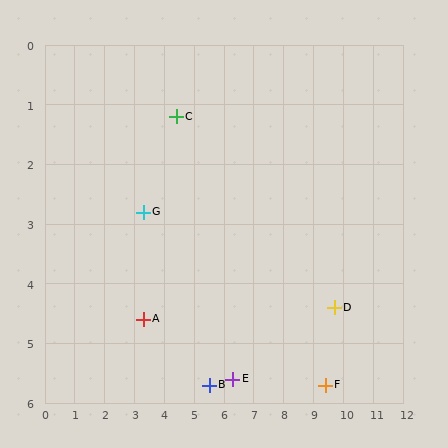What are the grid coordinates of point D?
Point D is at approximately (9.7, 4.4).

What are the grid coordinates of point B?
Point B is at approximately (5.5, 5.7).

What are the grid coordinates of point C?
Point C is at approximately (4.4, 1.2).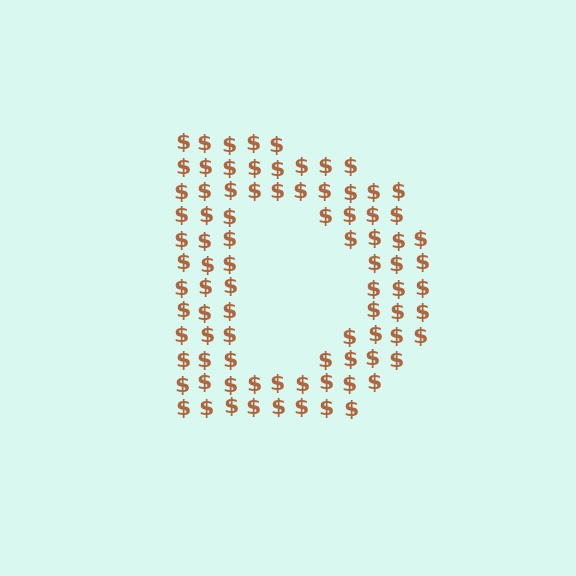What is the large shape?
The large shape is the letter D.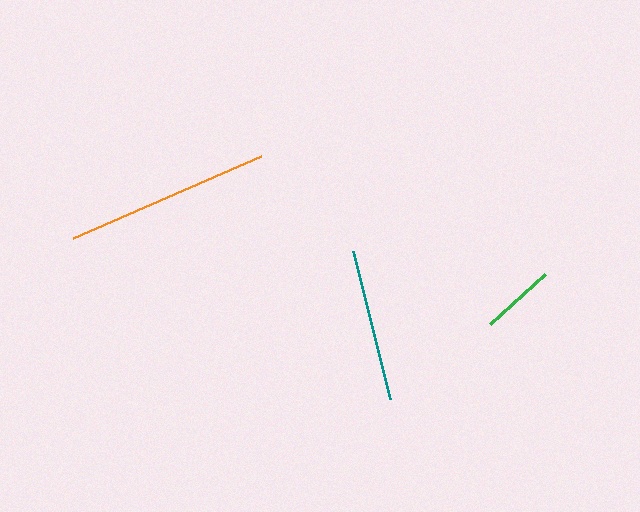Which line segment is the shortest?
The green line is the shortest at approximately 75 pixels.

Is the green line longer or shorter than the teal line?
The teal line is longer than the green line.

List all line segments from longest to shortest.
From longest to shortest: orange, teal, green.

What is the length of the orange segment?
The orange segment is approximately 205 pixels long.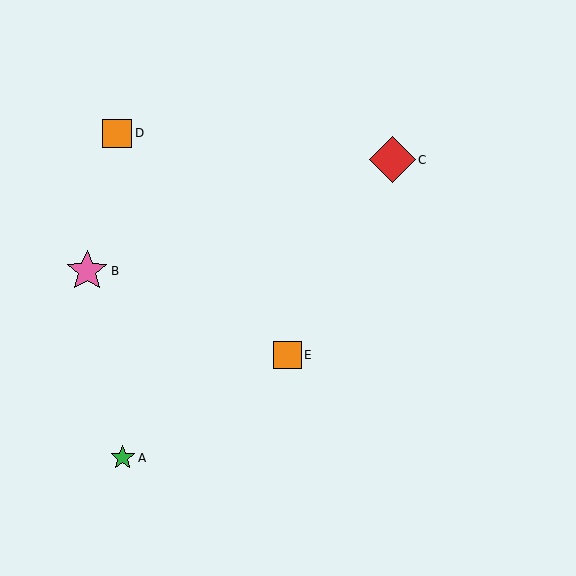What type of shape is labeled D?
Shape D is an orange square.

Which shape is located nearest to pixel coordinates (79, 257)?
The pink star (labeled B) at (87, 271) is nearest to that location.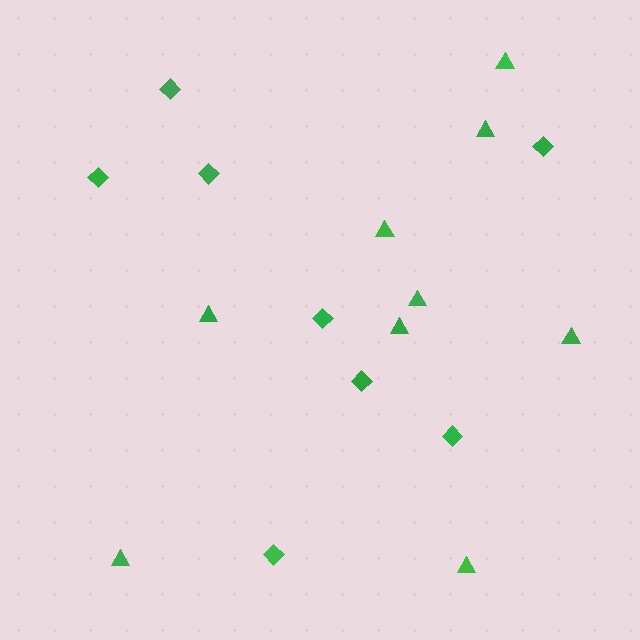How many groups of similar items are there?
There are 2 groups: one group of triangles (9) and one group of diamonds (8).